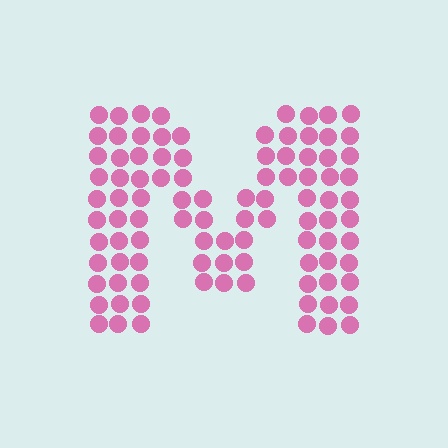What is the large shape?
The large shape is the letter M.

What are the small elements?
The small elements are circles.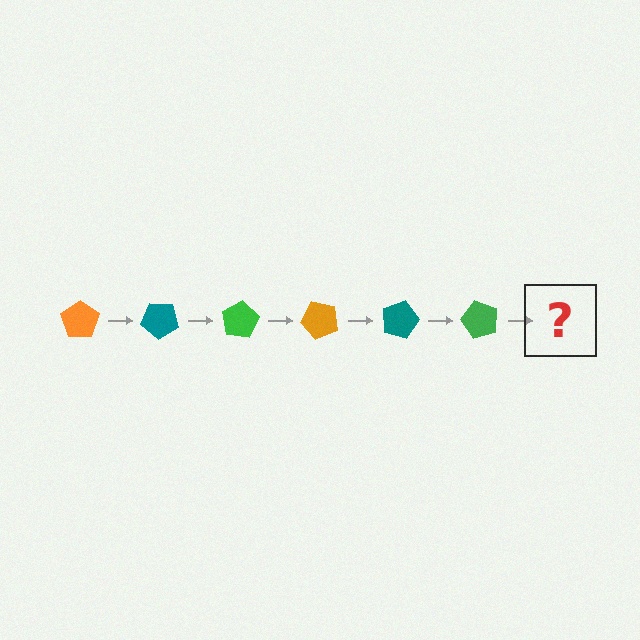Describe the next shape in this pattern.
It should be an orange pentagon, rotated 240 degrees from the start.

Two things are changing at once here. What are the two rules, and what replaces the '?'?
The two rules are that it rotates 40 degrees each step and the color cycles through orange, teal, and green. The '?' should be an orange pentagon, rotated 240 degrees from the start.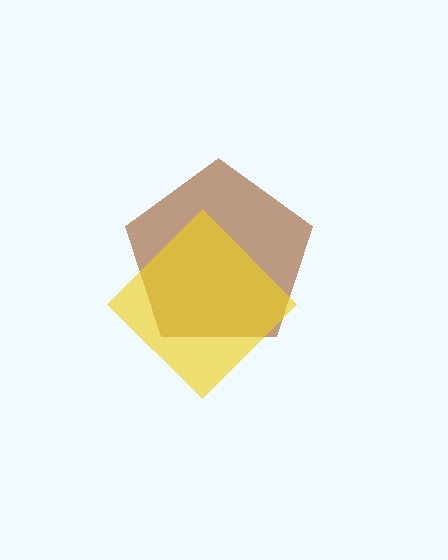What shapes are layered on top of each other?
The layered shapes are: a brown pentagon, a yellow diamond.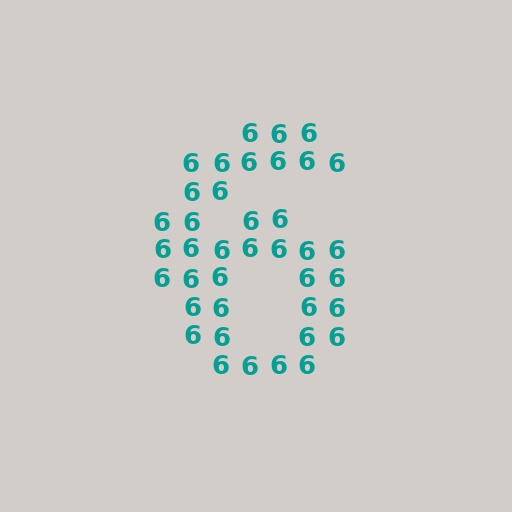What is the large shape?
The large shape is the digit 6.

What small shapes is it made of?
It is made of small digit 6's.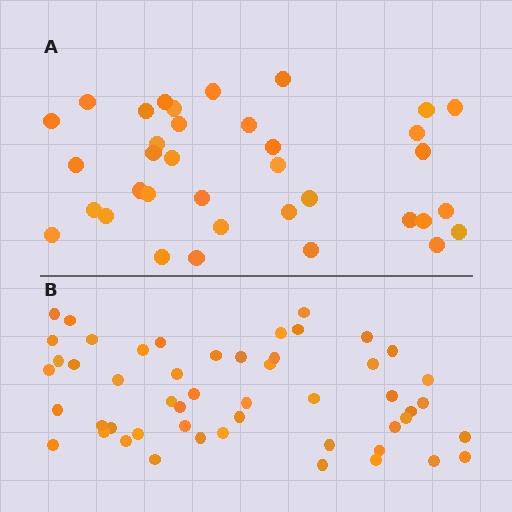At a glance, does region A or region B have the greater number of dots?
Region B (the bottom region) has more dots.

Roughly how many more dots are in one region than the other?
Region B has approximately 15 more dots than region A.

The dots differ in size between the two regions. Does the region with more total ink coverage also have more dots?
No. Region A has more total ink coverage because its dots are larger, but region B actually contains more individual dots. Total area can be misleading — the number of items is what matters here.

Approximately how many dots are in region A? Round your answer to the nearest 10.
About 40 dots. (The exact count is 36, which rounds to 40.)